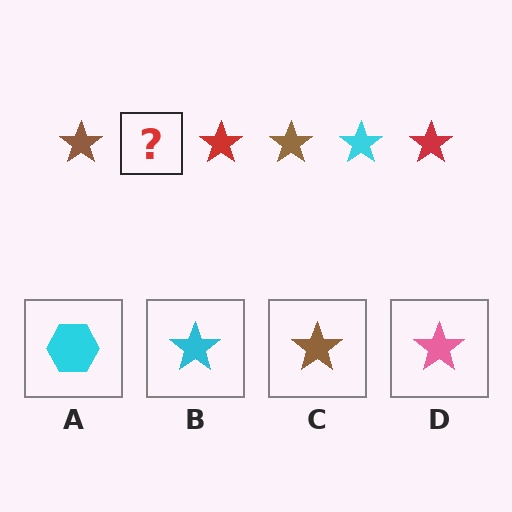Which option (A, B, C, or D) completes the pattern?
B.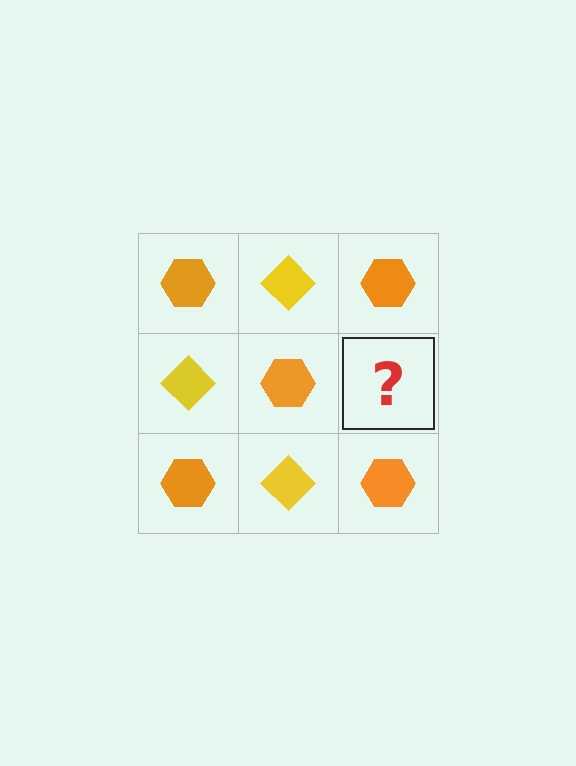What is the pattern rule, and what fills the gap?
The rule is that it alternates orange hexagon and yellow diamond in a checkerboard pattern. The gap should be filled with a yellow diamond.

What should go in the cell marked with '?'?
The missing cell should contain a yellow diamond.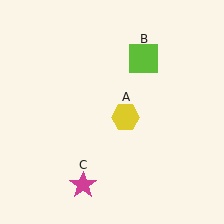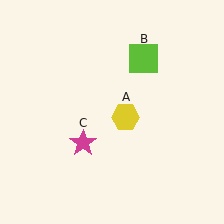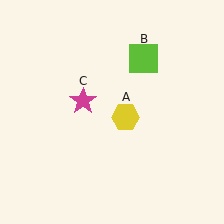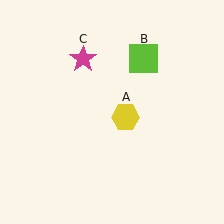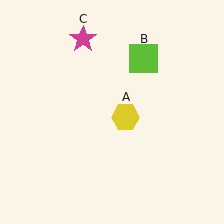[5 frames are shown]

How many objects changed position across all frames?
1 object changed position: magenta star (object C).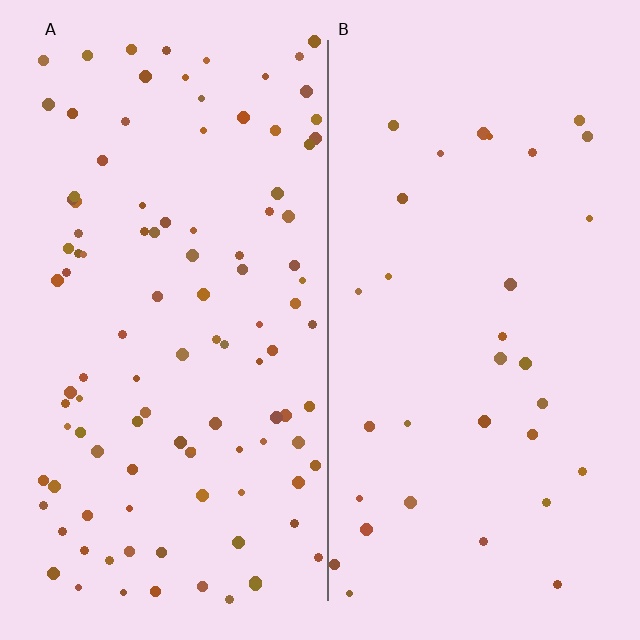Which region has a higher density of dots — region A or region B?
A (the left).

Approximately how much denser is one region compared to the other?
Approximately 3.3× — region A over region B.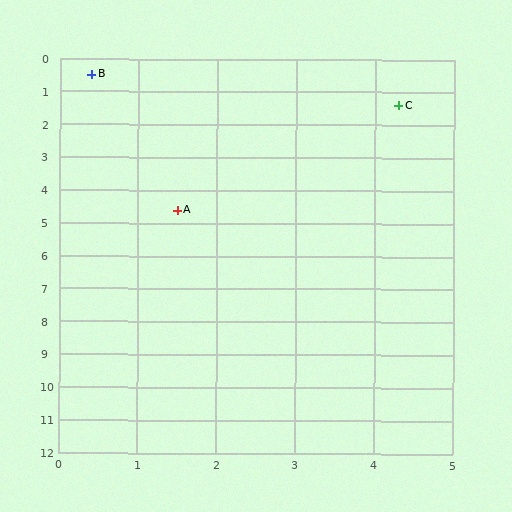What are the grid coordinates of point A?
Point A is at approximately (1.5, 4.6).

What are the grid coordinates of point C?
Point C is at approximately (4.3, 1.4).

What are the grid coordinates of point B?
Point B is at approximately (0.4, 0.5).